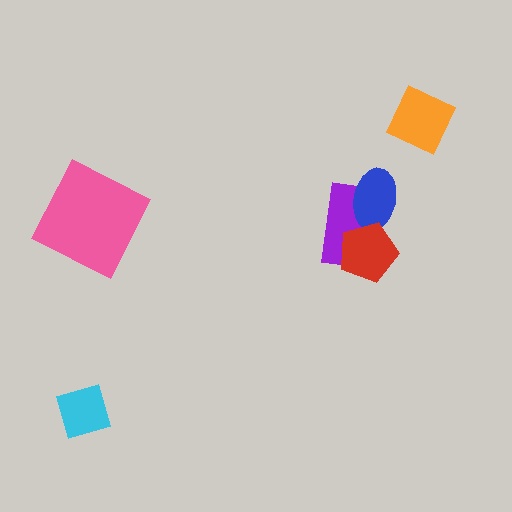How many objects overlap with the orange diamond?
0 objects overlap with the orange diamond.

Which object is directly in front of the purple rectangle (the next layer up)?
The blue ellipse is directly in front of the purple rectangle.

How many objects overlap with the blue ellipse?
2 objects overlap with the blue ellipse.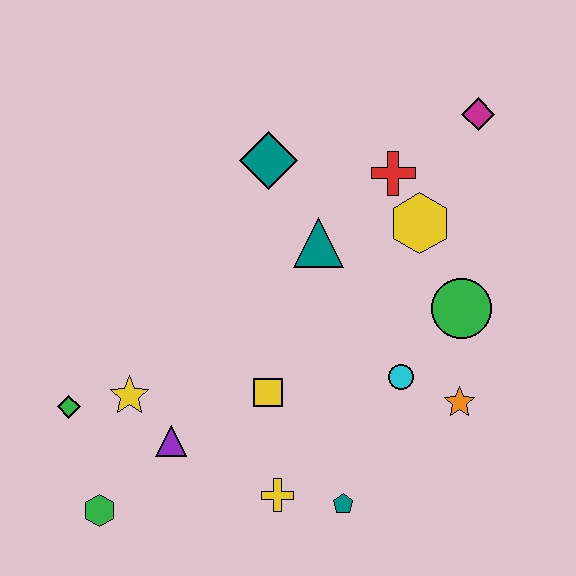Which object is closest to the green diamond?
The yellow star is closest to the green diamond.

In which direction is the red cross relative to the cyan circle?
The red cross is above the cyan circle.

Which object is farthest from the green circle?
The green hexagon is farthest from the green circle.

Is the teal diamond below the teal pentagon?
No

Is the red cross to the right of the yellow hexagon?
No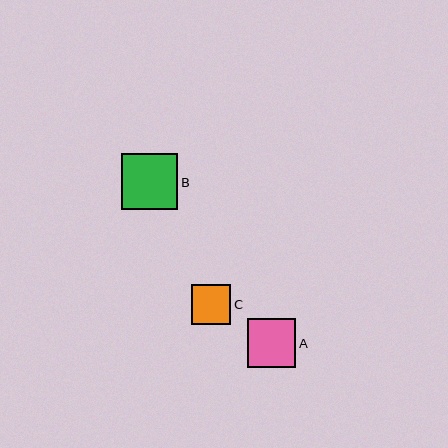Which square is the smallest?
Square C is the smallest with a size of approximately 39 pixels.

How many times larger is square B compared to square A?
Square B is approximately 1.2 times the size of square A.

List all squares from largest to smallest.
From largest to smallest: B, A, C.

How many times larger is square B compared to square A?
Square B is approximately 1.2 times the size of square A.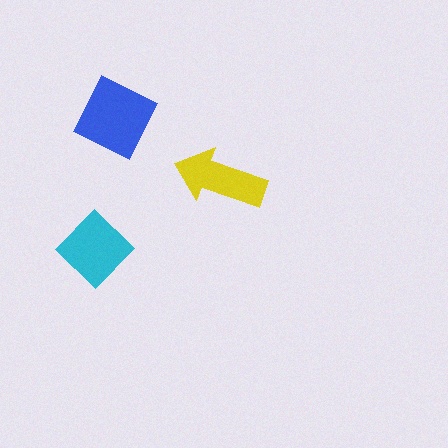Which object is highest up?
The blue diamond is topmost.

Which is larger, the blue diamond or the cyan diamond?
The blue diamond.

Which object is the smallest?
The yellow arrow.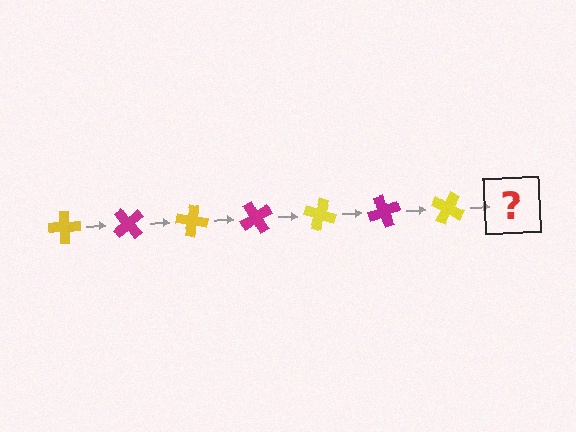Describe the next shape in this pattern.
It should be a magenta cross, rotated 350 degrees from the start.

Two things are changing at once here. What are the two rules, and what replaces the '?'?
The two rules are that it rotates 50 degrees each step and the color cycles through yellow and magenta. The '?' should be a magenta cross, rotated 350 degrees from the start.